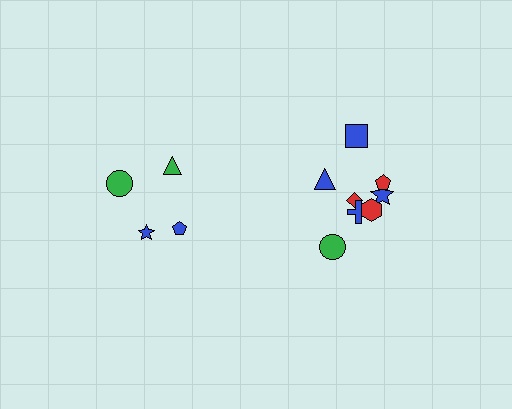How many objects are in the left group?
There are 4 objects.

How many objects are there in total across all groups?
There are 12 objects.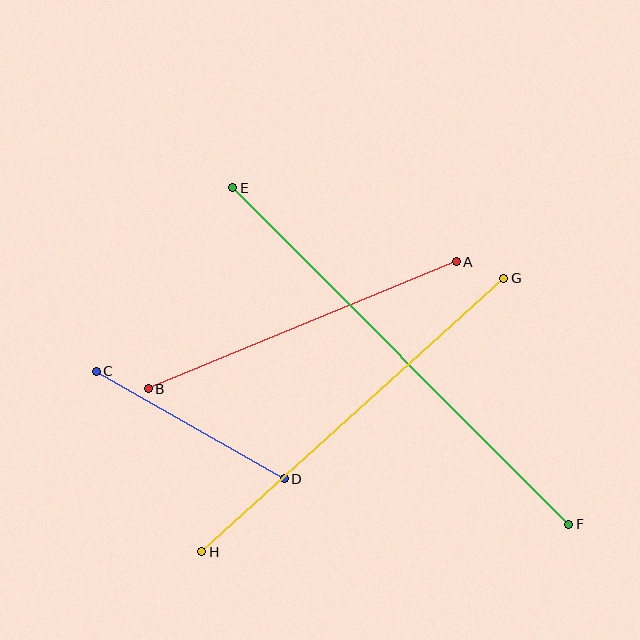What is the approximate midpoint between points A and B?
The midpoint is at approximately (302, 325) pixels.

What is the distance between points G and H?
The distance is approximately 408 pixels.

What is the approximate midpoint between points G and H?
The midpoint is at approximately (353, 415) pixels.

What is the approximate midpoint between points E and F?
The midpoint is at approximately (401, 356) pixels.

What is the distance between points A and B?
The distance is approximately 333 pixels.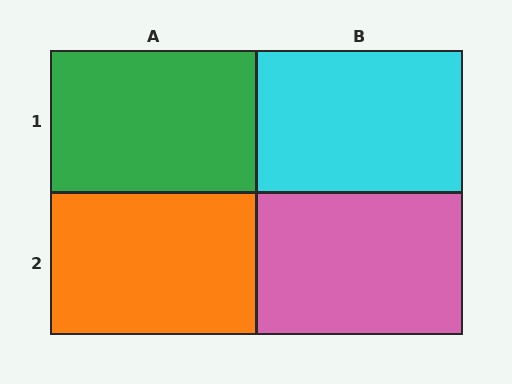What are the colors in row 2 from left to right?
Orange, pink.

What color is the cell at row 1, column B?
Cyan.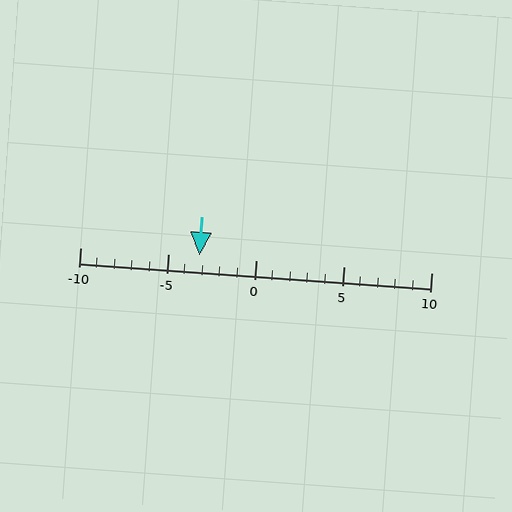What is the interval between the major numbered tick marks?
The major tick marks are spaced 5 units apart.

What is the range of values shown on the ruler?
The ruler shows values from -10 to 10.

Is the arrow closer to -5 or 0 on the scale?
The arrow is closer to -5.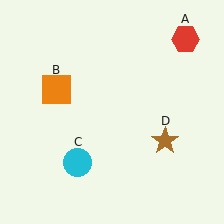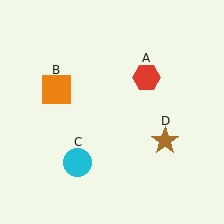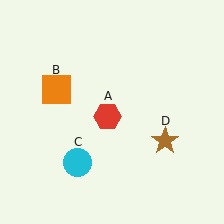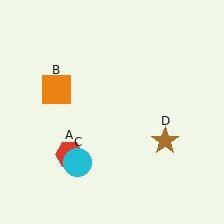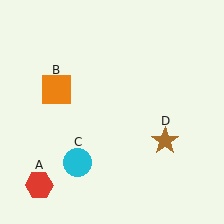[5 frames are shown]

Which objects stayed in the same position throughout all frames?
Orange square (object B) and cyan circle (object C) and brown star (object D) remained stationary.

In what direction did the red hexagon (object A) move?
The red hexagon (object A) moved down and to the left.